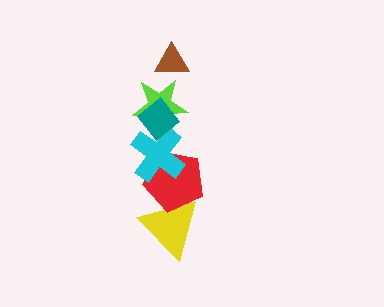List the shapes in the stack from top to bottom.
From top to bottom: the brown triangle, the teal diamond, the lime star, the cyan cross, the red pentagon, the yellow triangle.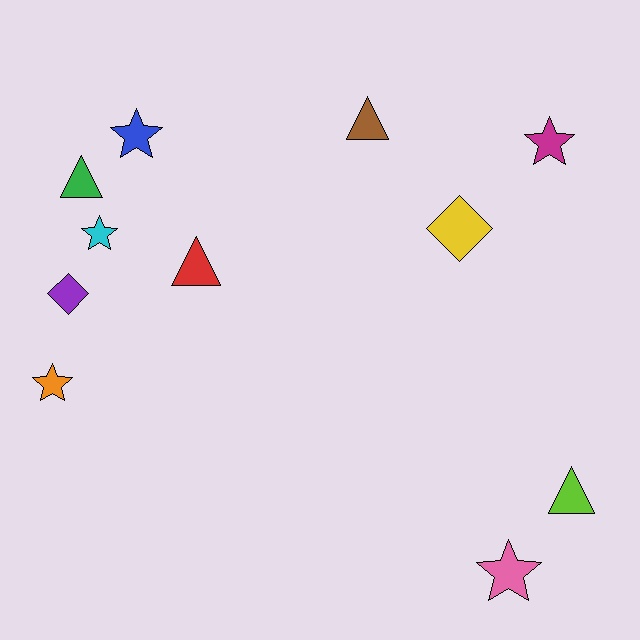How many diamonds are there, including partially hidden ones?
There are 2 diamonds.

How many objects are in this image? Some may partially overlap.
There are 11 objects.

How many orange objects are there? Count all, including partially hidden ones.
There is 1 orange object.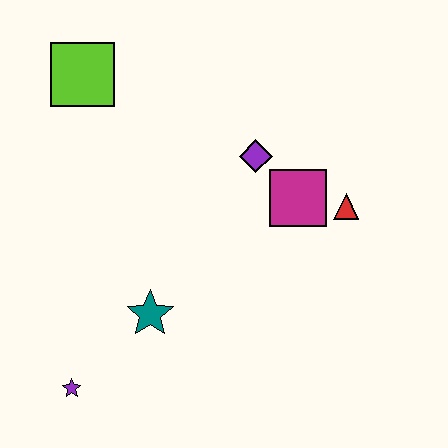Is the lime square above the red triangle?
Yes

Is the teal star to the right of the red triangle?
No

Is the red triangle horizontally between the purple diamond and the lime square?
No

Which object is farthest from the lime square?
The purple star is farthest from the lime square.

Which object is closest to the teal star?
The purple star is closest to the teal star.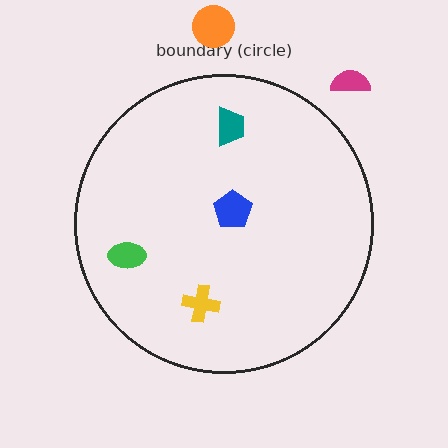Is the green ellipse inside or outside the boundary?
Inside.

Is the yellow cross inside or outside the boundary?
Inside.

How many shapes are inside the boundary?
4 inside, 2 outside.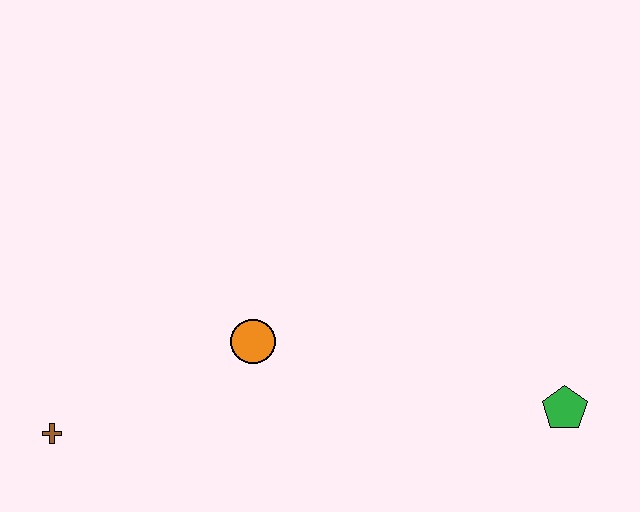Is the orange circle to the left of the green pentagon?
Yes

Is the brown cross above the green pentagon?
No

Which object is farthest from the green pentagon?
The brown cross is farthest from the green pentagon.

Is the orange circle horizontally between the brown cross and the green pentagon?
Yes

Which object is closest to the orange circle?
The brown cross is closest to the orange circle.